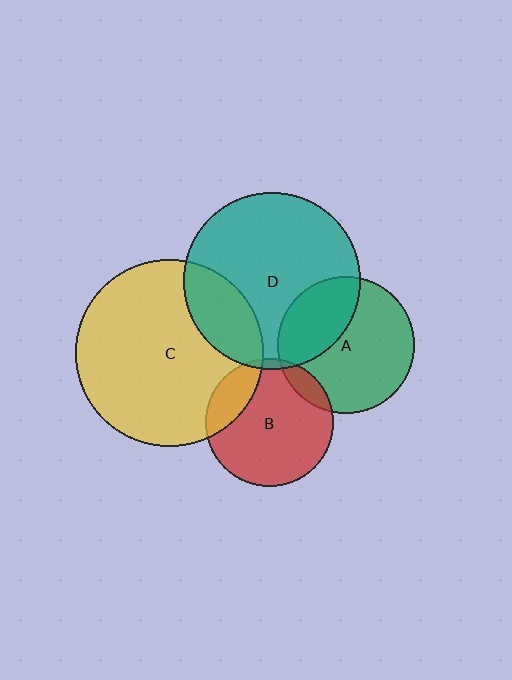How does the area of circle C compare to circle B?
Approximately 2.1 times.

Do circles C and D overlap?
Yes.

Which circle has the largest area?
Circle C (yellow).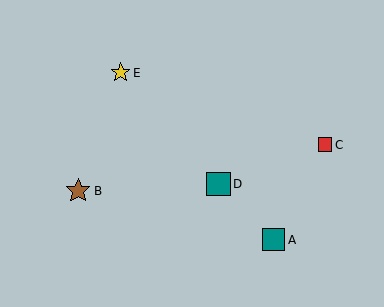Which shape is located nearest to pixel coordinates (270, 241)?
The teal square (labeled A) at (274, 240) is nearest to that location.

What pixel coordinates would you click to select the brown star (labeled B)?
Click at (78, 191) to select the brown star B.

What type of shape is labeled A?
Shape A is a teal square.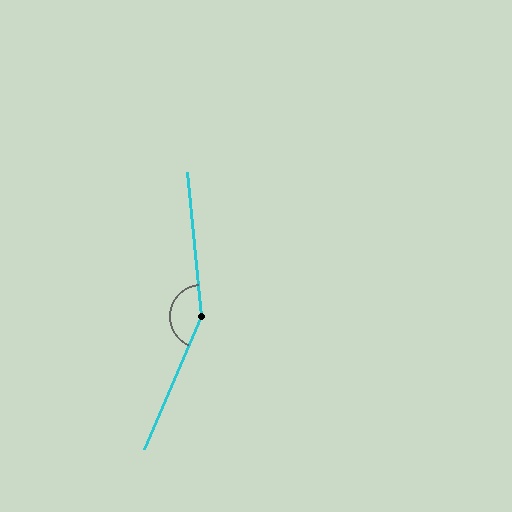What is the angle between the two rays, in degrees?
Approximately 151 degrees.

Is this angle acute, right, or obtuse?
It is obtuse.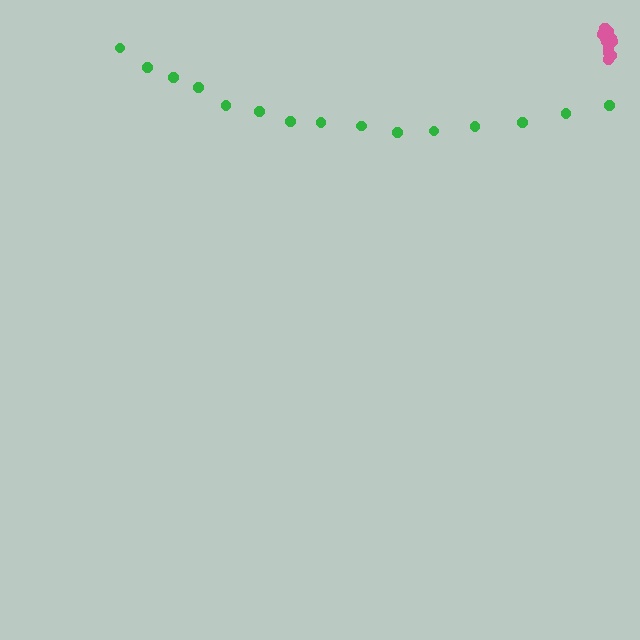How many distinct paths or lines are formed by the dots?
There are 2 distinct paths.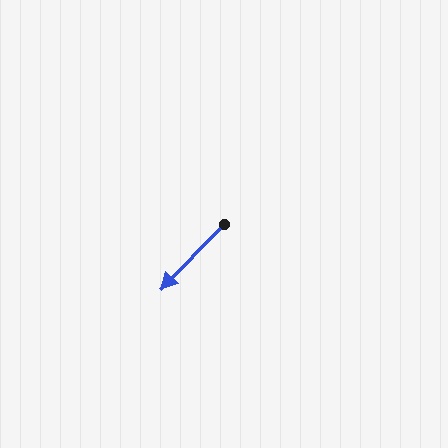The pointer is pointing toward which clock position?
Roughly 7 o'clock.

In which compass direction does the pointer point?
Southwest.